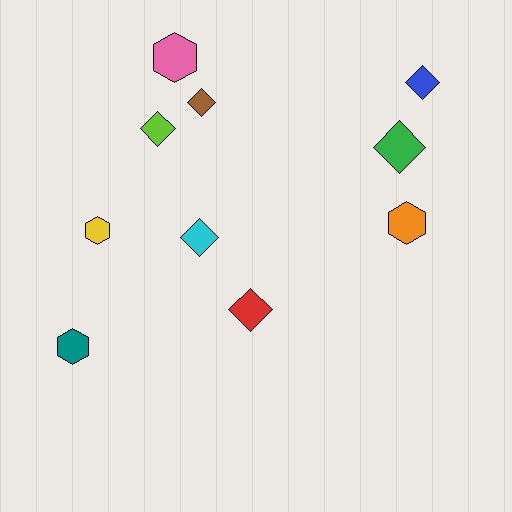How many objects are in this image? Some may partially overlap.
There are 10 objects.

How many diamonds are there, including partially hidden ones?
There are 6 diamonds.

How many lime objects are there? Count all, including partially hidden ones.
There is 1 lime object.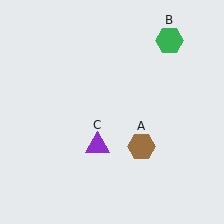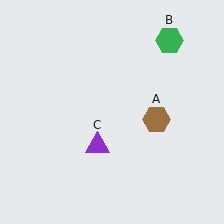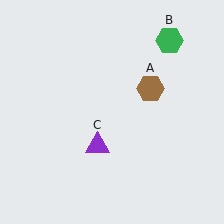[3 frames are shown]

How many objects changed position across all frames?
1 object changed position: brown hexagon (object A).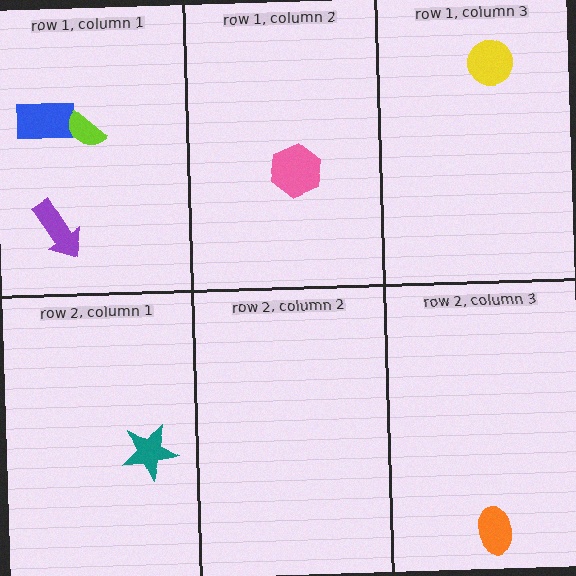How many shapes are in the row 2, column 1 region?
1.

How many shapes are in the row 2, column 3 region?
1.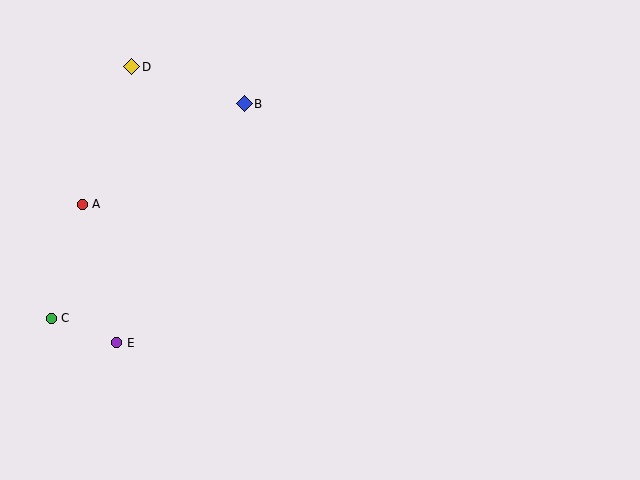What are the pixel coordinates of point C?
Point C is at (51, 318).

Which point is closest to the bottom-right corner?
Point E is closest to the bottom-right corner.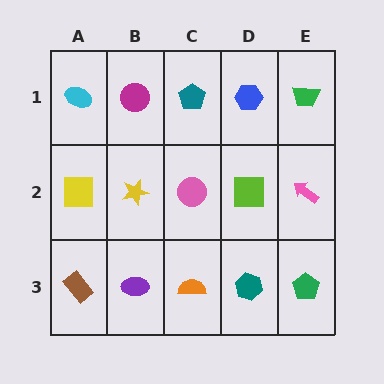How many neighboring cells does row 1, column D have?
3.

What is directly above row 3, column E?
A pink arrow.